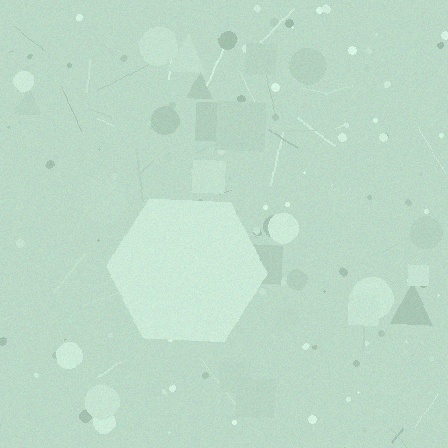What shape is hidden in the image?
A hexagon is hidden in the image.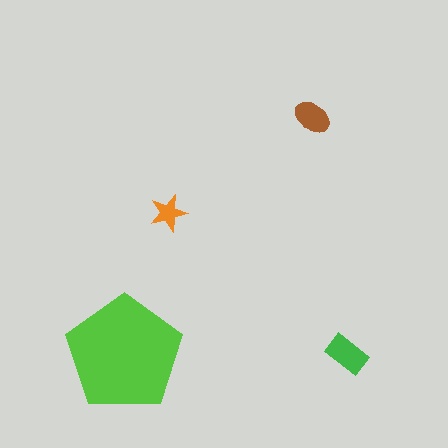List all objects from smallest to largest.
The orange star, the brown ellipse, the green rectangle, the lime pentagon.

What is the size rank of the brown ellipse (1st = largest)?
3rd.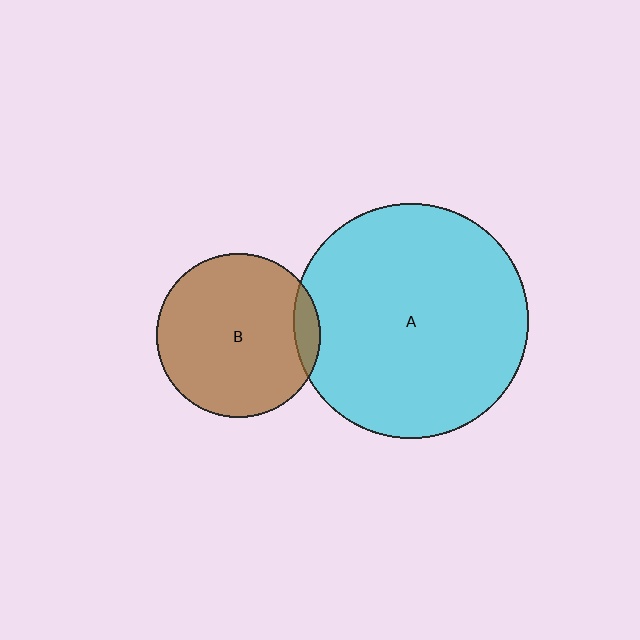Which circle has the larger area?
Circle A (cyan).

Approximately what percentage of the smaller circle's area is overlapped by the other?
Approximately 10%.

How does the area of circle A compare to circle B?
Approximately 2.0 times.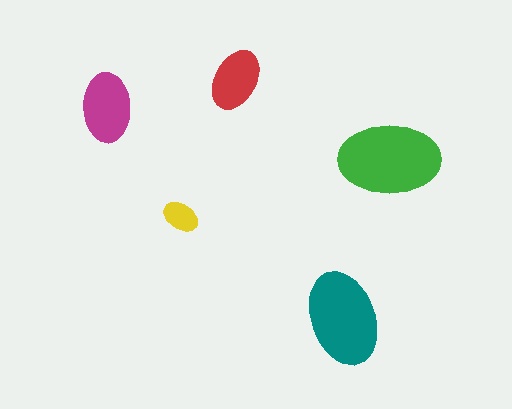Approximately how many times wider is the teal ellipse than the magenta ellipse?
About 1.5 times wider.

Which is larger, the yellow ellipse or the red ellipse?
The red one.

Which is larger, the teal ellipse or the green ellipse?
The green one.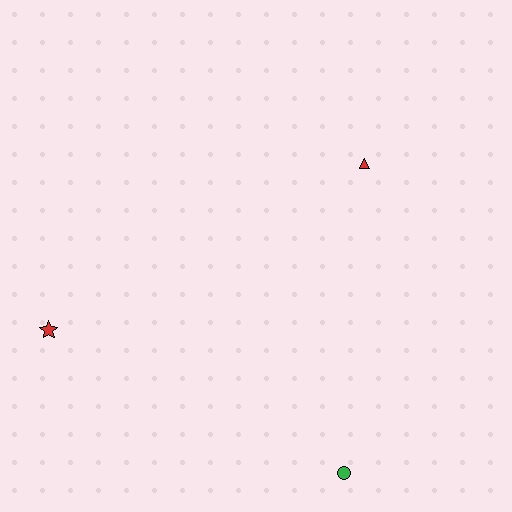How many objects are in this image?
There are 3 objects.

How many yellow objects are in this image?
There are no yellow objects.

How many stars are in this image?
There is 1 star.